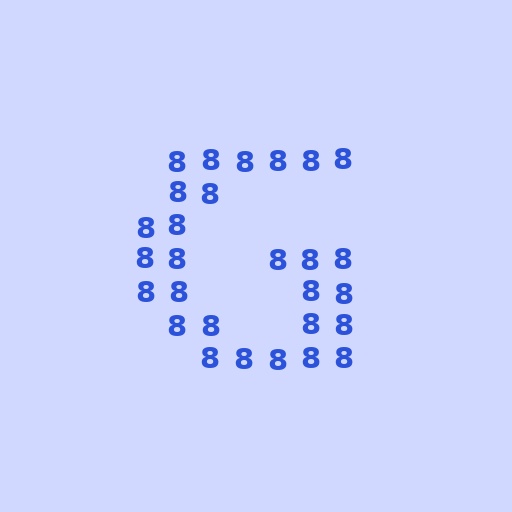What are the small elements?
The small elements are digit 8's.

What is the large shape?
The large shape is the letter G.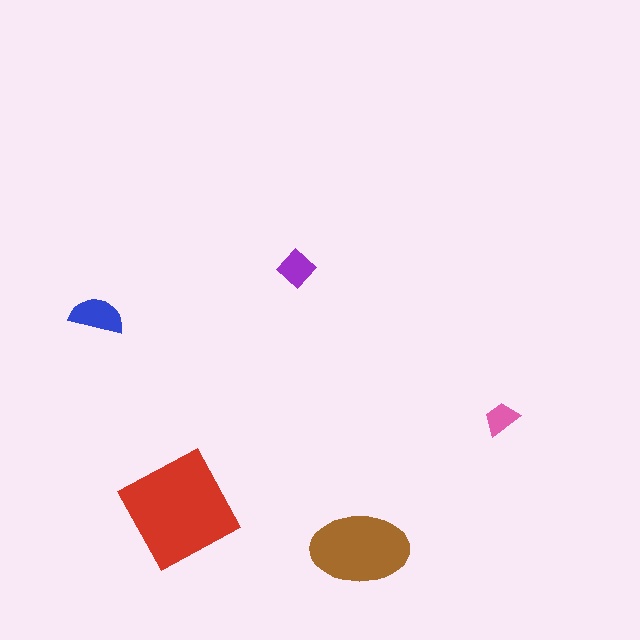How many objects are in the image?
There are 5 objects in the image.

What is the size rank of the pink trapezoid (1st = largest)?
5th.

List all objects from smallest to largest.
The pink trapezoid, the purple diamond, the blue semicircle, the brown ellipse, the red diamond.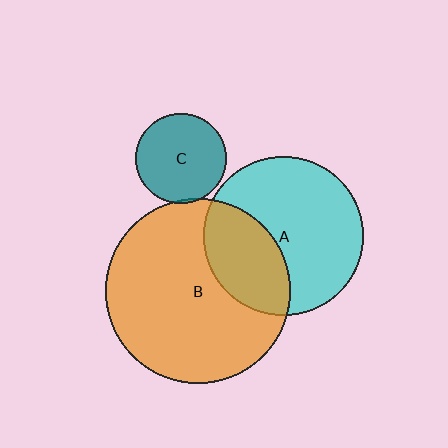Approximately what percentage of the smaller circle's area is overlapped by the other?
Approximately 5%.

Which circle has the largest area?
Circle B (orange).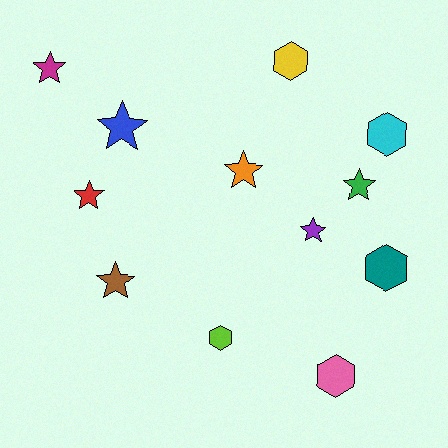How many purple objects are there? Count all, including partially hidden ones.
There is 1 purple object.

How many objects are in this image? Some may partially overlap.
There are 12 objects.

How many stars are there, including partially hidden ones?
There are 7 stars.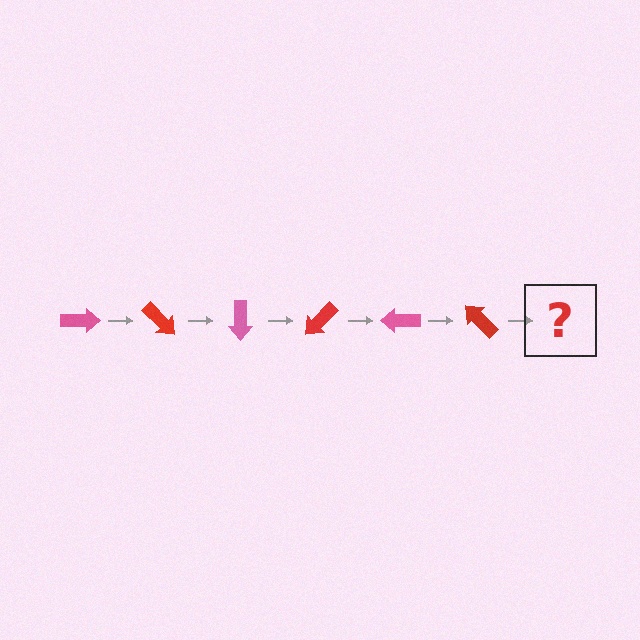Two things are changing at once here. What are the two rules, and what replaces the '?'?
The two rules are that it rotates 45 degrees each step and the color cycles through pink and red. The '?' should be a pink arrow, rotated 270 degrees from the start.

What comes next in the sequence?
The next element should be a pink arrow, rotated 270 degrees from the start.